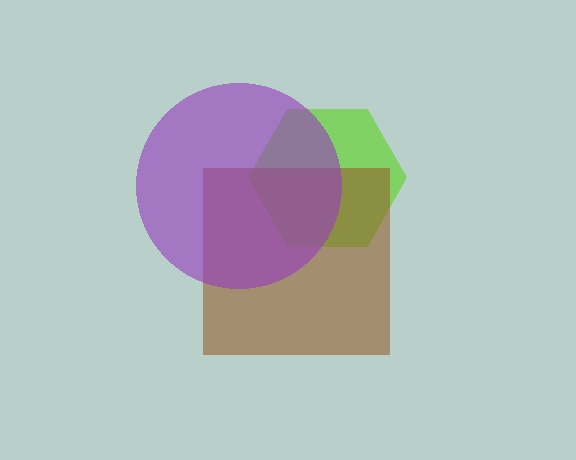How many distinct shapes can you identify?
There are 3 distinct shapes: a lime hexagon, a brown square, a purple circle.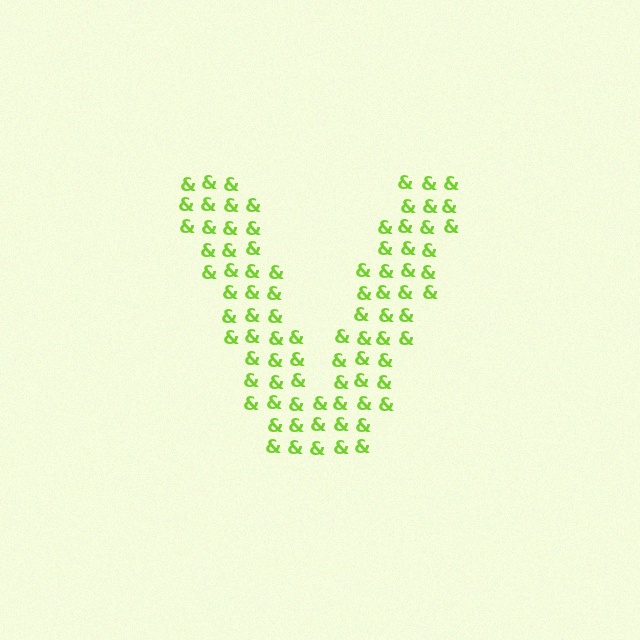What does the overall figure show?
The overall figure shows the letter V.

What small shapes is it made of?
It is made of small ampersands.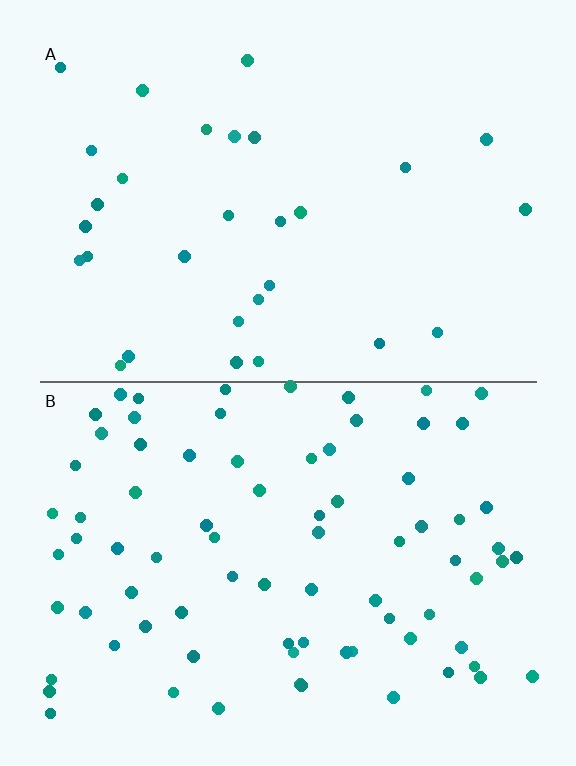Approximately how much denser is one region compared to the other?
Approximately 2.7× — region B over region A.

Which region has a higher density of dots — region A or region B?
B (the bottom).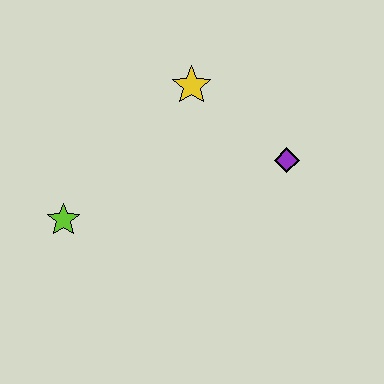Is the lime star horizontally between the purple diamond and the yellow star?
No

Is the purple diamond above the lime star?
Yes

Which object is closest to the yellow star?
The purple diamond is closest to the yellow star.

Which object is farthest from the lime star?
The purple diamond is farthest from the lime star.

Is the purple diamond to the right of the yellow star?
Yes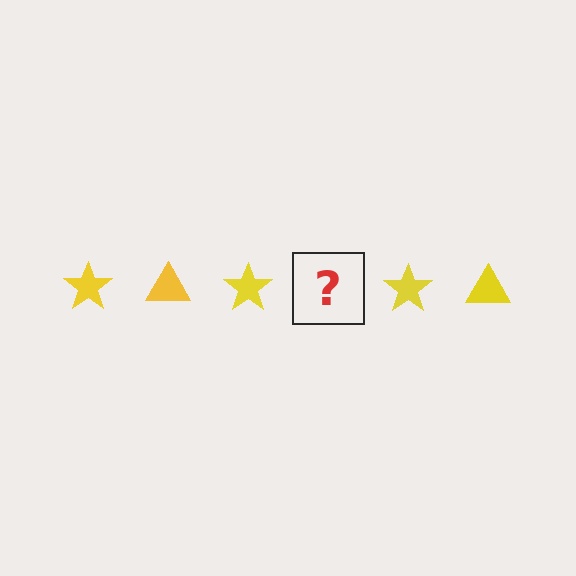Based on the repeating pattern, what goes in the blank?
The blank should be a yellow triangle.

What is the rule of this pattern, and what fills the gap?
The rule is that the pattern cycles through star, triangle shapes in yellow. The gap should be filled with a yellow triangle.